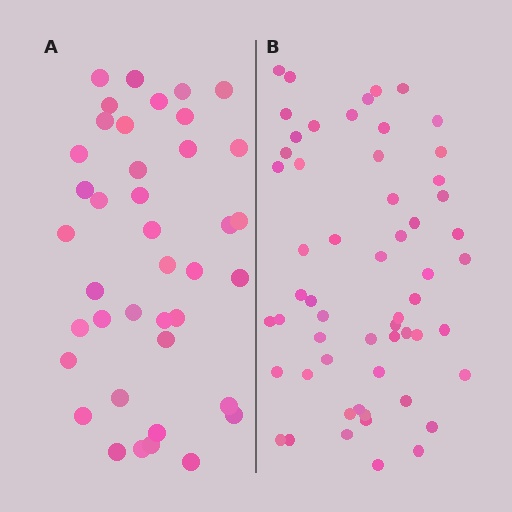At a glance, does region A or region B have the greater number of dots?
Region B (the right region) has more dots.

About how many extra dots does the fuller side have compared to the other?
Region B has approximately 15 more dots than region A.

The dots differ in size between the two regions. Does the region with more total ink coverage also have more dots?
No. Region A has more total ink coverage because its dots are larger, but region B actually contains more individual dots. Total area can be misleading — the number of items is what matters here.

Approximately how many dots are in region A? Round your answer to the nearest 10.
About 40 dots.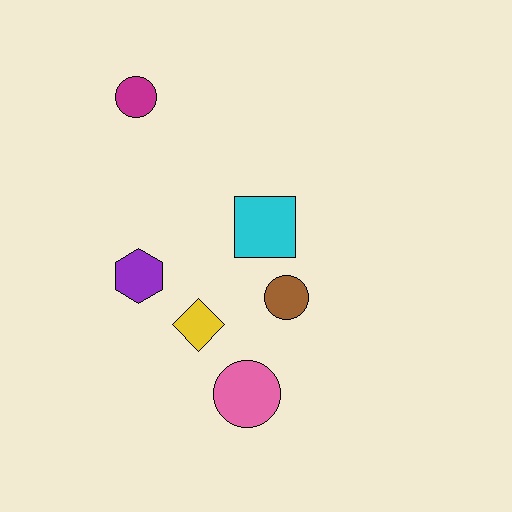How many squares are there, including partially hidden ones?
There is 1 square.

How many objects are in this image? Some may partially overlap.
There are 6 objects.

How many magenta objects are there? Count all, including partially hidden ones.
There is 1 magenta object.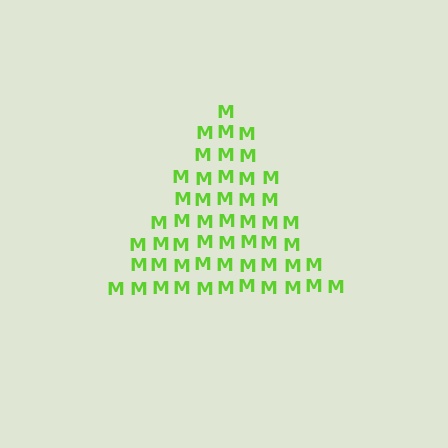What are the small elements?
The small elements are letter M's.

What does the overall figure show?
The overall figure shows a triangle.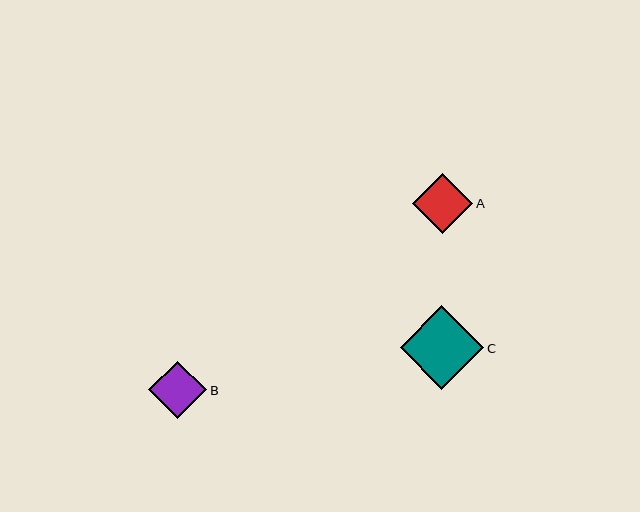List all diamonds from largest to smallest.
From largest to smallest: C, A, B.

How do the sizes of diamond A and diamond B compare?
Diamond A and diamond B are approximately the same size.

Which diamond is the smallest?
Diamond B is the smallest with a size of approximately 58 pixels.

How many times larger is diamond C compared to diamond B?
Diamond C is approximately 1.4 times the size of diamond B.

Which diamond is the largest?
Diamond C is the largest with a size of approximately 84 pixels.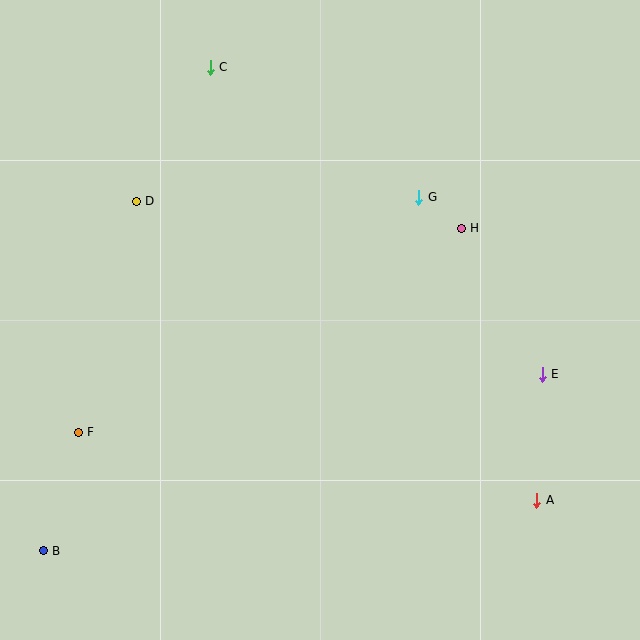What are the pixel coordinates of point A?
Point A is at (537, 500).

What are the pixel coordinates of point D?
Point D is at (136, 201).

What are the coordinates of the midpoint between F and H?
The midpoint between F and H is at (270, 330).